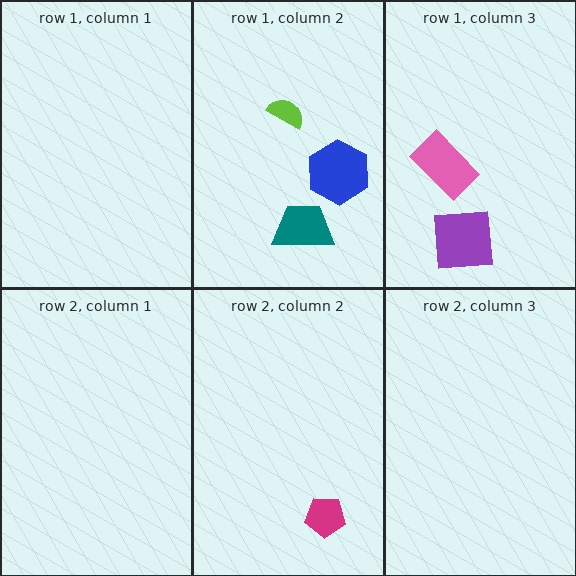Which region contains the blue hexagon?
The row 1, column 2 region.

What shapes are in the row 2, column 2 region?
The magenta pentagon.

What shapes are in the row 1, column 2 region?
The teal trapezoid, the lime semicircle, the blue hexagon.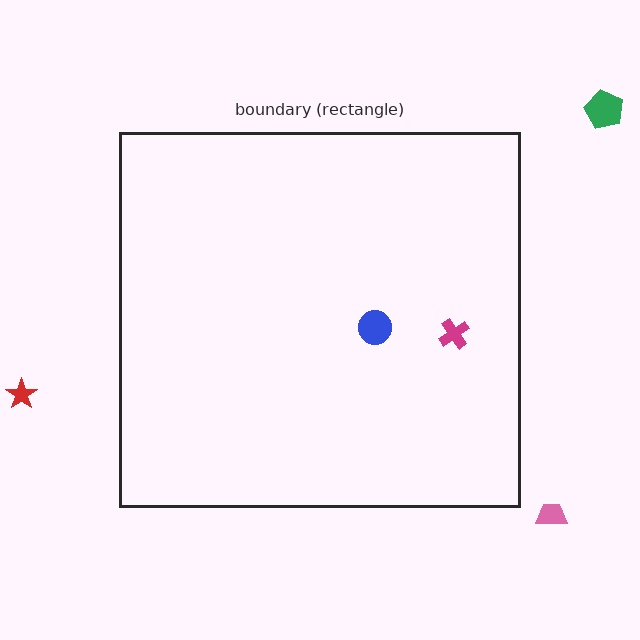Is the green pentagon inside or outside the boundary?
Outside.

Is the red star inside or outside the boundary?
Outside.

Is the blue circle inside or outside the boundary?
Inside.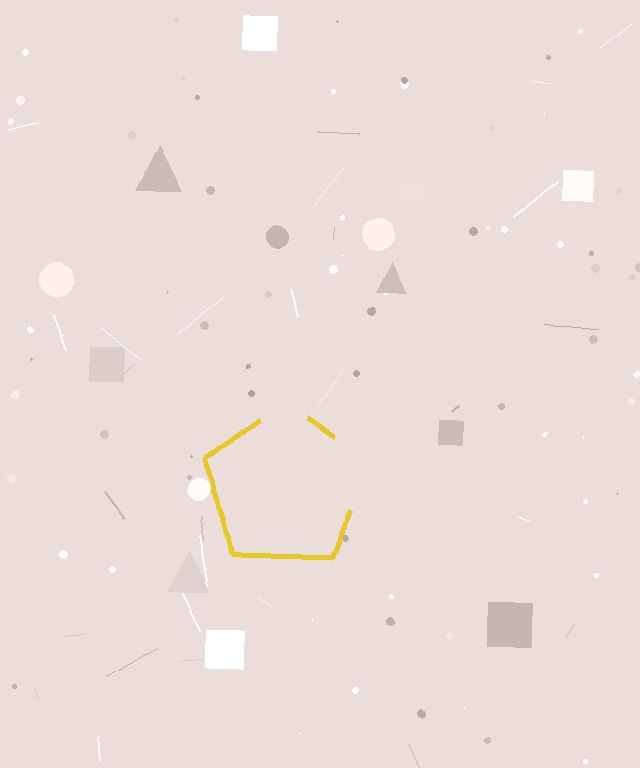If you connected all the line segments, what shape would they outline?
They would outline a pentagon.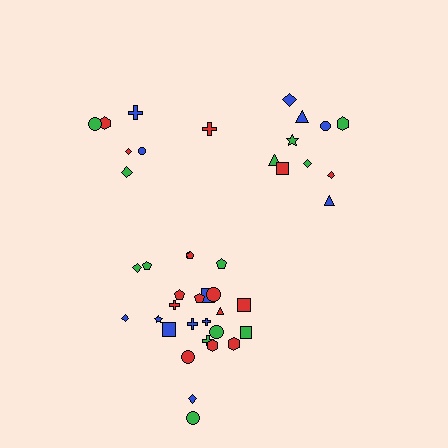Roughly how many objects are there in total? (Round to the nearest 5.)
Roughly 40 objects in total.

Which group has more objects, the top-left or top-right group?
The top-right group.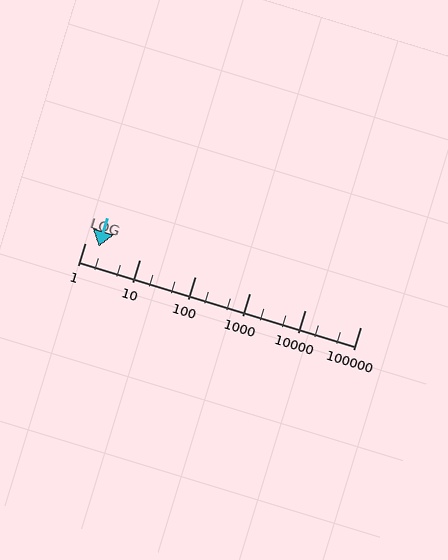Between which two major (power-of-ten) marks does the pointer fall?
The pointer is between 1 and 10.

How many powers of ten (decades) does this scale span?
The scale spans 5 decades, from 1 to 100000.